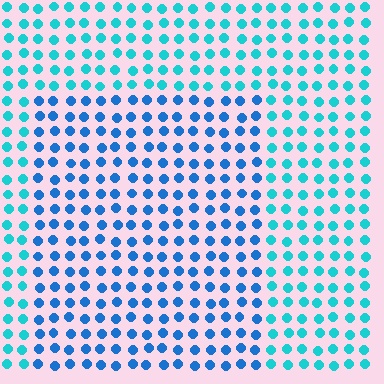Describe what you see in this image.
The image is filled with small cyan elements in a uniform arrangement. A rectangle-shaped region is visible where the elements are tinted to a slightly different hue, forming a subtle color boundary.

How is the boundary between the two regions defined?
The boundary is defined purely by a slight shift in hue (about 30 degrees). Spacing, size, and orientation are identical on both sides.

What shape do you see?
I see a rectangle.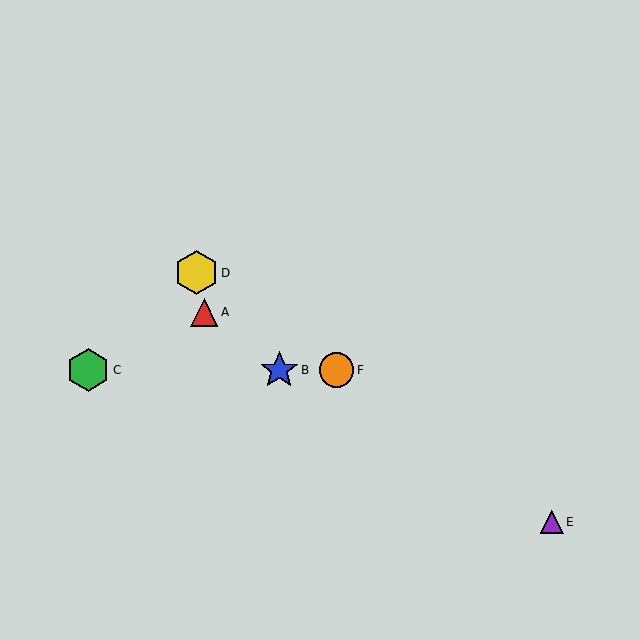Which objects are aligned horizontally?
Objects B, C, F are aligned horizontally.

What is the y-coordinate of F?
Object F is at y≈370.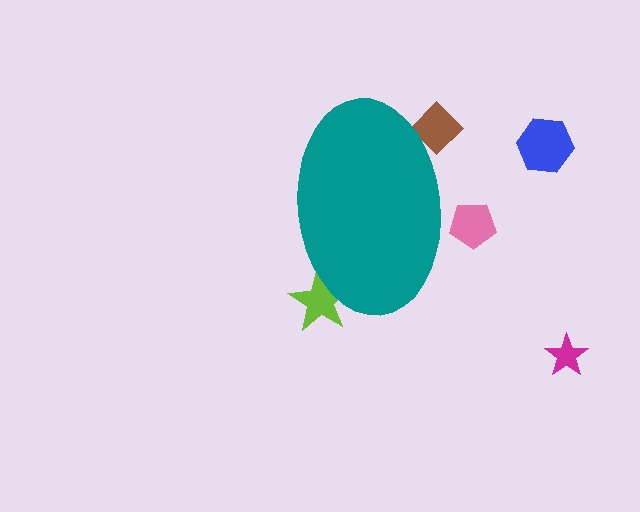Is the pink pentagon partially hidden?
Yes, the pink pentagon is partially hidden behind the teal ellipse.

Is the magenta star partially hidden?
No, the magenta star is fully visible.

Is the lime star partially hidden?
Yes, the lime star is partially hidden behind the teal ellipse.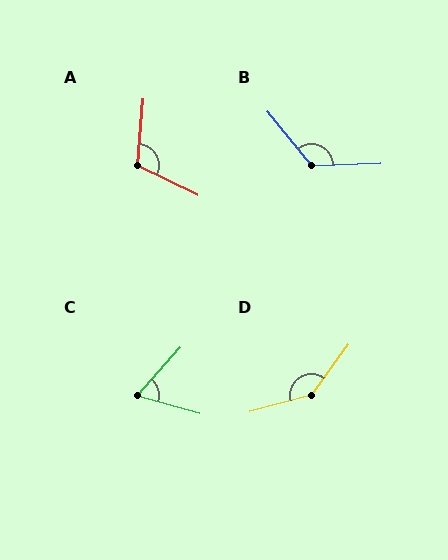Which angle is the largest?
D, at approximately 141 degrees.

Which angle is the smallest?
C, at approximately 64 degrees.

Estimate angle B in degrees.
Approximately 126 degrees.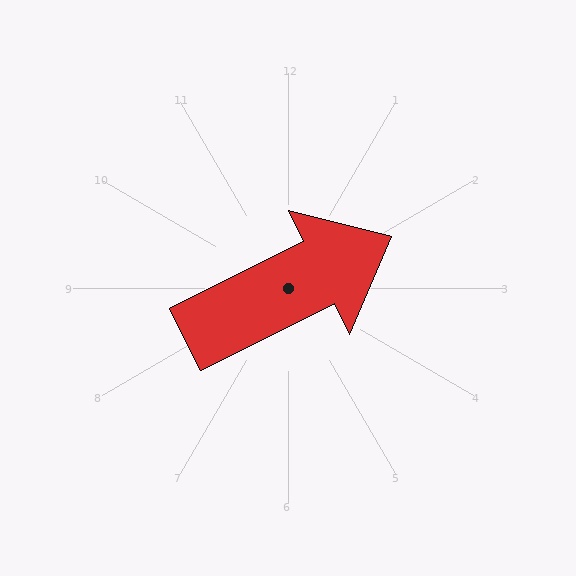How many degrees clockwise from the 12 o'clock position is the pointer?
Approximately 64 degrees.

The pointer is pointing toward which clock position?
Roughly 2 o'clock.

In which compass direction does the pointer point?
Northeast.